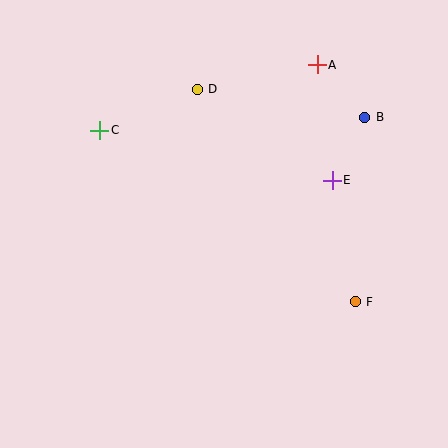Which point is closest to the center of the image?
Point E at (332, 180) is closest to the center.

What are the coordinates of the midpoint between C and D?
The midpoint between C and D is at (148, 110).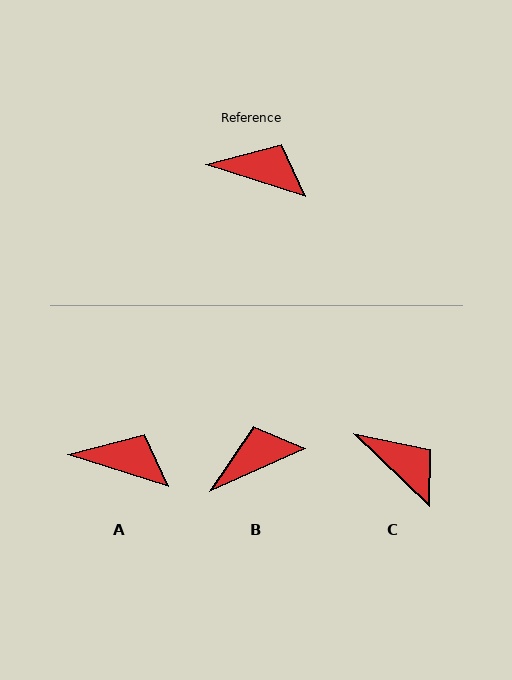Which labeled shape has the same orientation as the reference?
A.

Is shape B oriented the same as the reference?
No, it is off by about 42 degrees.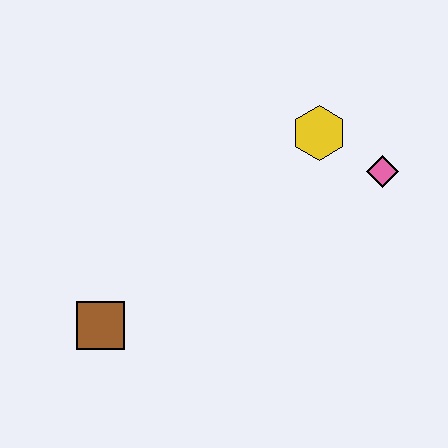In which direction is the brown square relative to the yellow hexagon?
The brown square is to the left of the yellow hexagon.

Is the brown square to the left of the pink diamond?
Yes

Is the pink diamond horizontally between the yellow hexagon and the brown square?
No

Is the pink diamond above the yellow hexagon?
No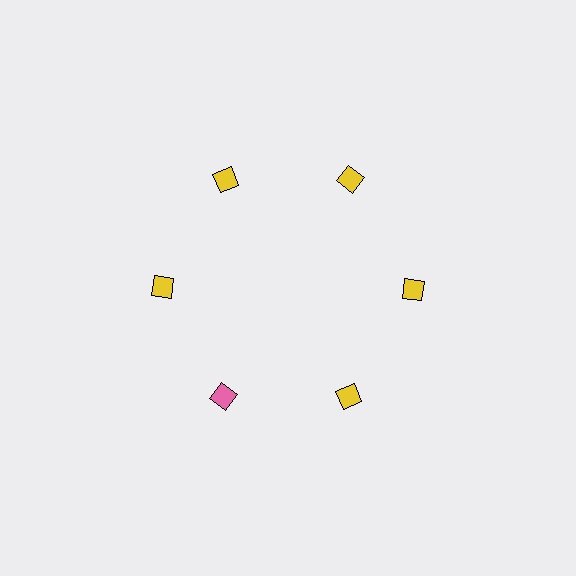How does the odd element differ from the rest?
It has a different color: pink instead of yellow.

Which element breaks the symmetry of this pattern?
The pink diamond at roughly the 7 o'clock position breaks the symmetry. All other shapes are yellow diamonds.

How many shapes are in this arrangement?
There are 6 shapes arranged in a ring pattern.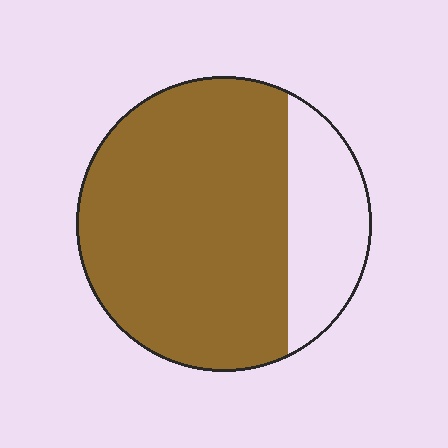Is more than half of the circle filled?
Yes.